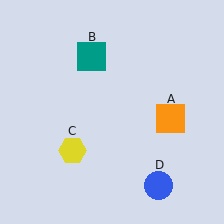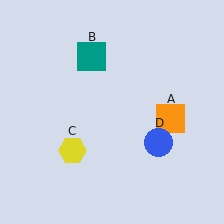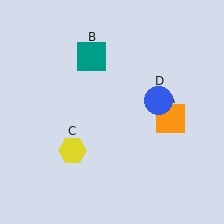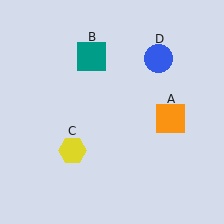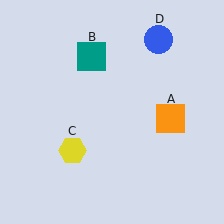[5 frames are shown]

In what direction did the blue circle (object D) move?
The blue circle (object D) moved up.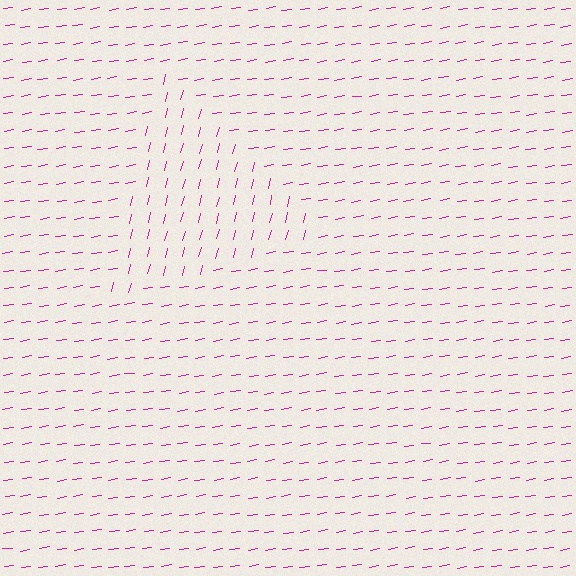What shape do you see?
I see a triangle.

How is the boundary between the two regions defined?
The boundary is defined purely by a change in line orientation (approximately 67 degrees difference). All lines are the same color and thickness.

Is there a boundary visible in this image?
Yes, there is a texture boundary formed by a change in line orientation.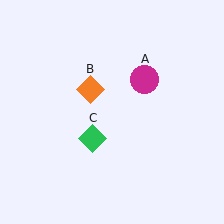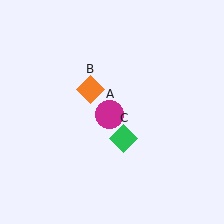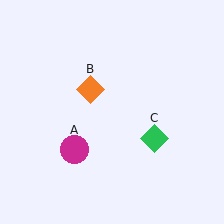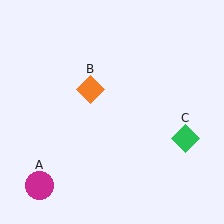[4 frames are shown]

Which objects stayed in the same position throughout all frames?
Orange diamond (object B) remained stationary.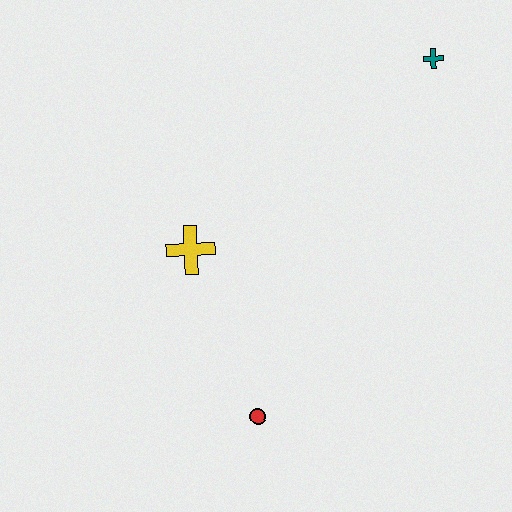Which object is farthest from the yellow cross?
The teal cross is farthest from the yellow cross.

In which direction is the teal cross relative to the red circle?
The teal cross is above the red circle.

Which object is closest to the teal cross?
The yellow cross is closest to the teal cross.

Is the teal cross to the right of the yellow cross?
Yes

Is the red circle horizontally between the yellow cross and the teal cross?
Yes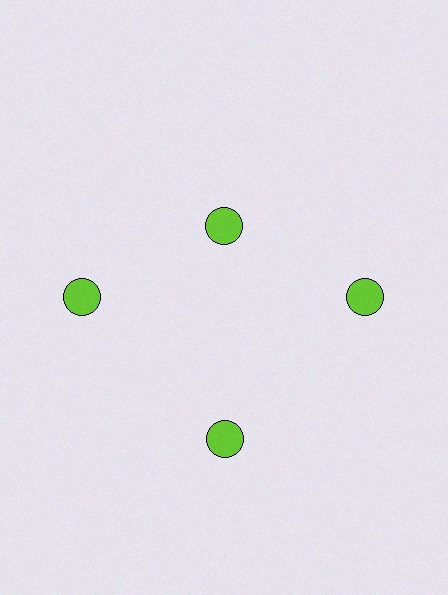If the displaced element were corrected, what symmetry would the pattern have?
It would have 4-fold rotational symmetry — the pattern would map onto itself every 90 degrees.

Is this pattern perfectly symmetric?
No. The 4 lime circles are arranged in a ring, but one element near the 12 o'clock position is pulled inward toward the center, breaking the 4-fold rotational symmetry.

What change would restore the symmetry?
The symmetry would be restored by moving it outward, back onto the ring so that all 4 circles sit at equal angles and equal distance from the center.